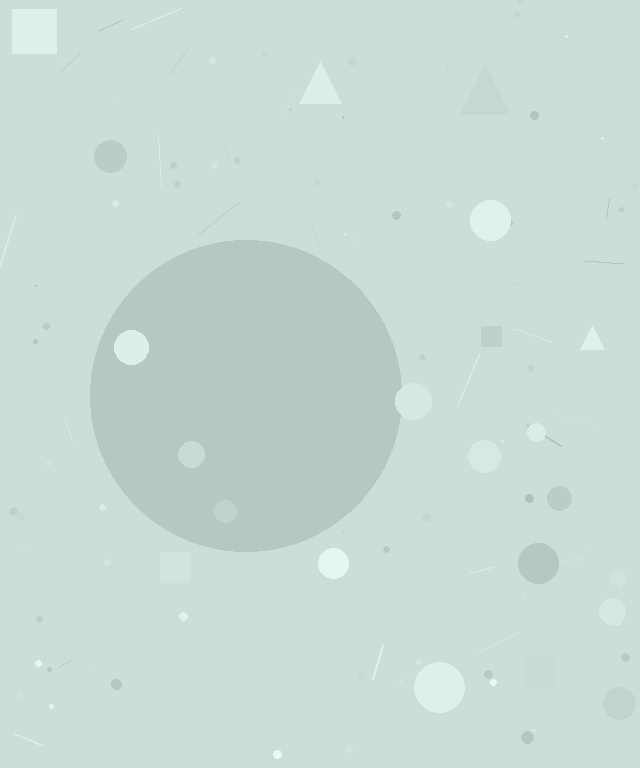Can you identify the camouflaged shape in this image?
The camouflaged shape is a circle.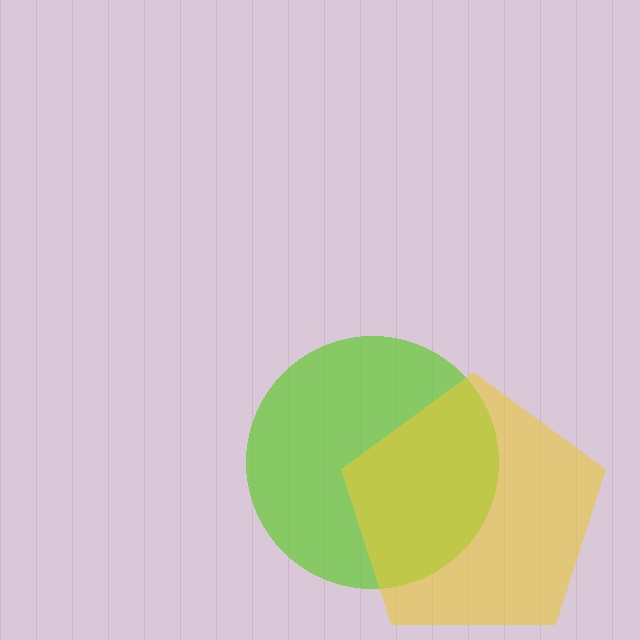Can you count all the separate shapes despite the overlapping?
Yes, there are 2 separate shapes.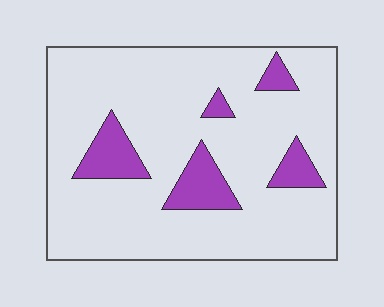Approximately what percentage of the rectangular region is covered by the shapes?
Approximately 15%.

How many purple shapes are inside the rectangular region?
5.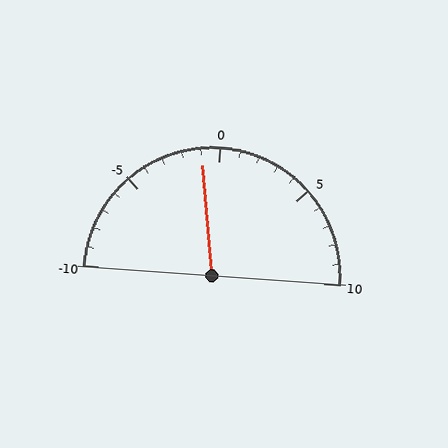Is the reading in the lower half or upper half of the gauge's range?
The reading is in the lower half of the range (-10 to 10).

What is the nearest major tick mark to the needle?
The nearest major tick mark is 0.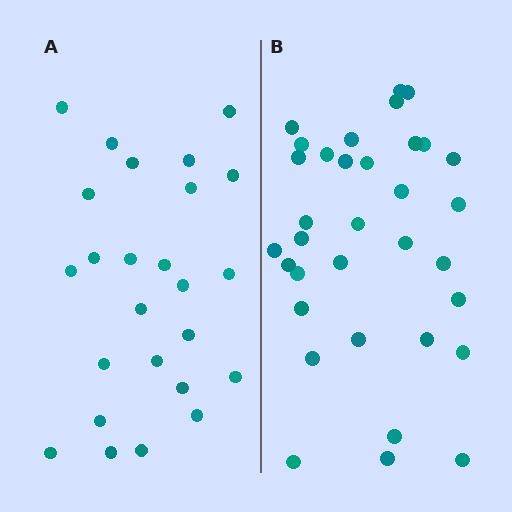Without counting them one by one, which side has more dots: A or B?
Region B (the right region) has more dots.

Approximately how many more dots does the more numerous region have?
Region B has roughly 8 or so more dots than region A.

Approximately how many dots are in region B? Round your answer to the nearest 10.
About 30 dots. (The exact count is 34, which rounds to 30.)